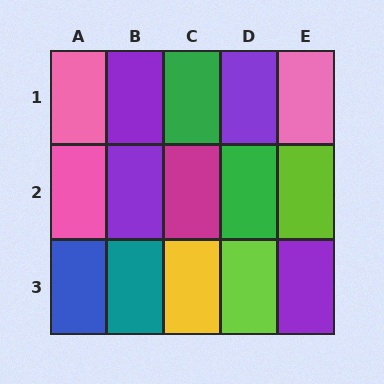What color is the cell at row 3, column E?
Purple.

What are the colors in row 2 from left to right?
Pink, purple, magenta, green, lime.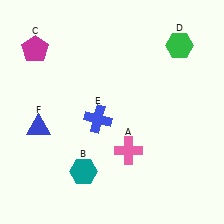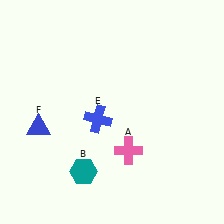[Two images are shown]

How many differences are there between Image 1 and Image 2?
There are 2 differences between the two images.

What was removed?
The magenta pentagon (C), the green hexagon (D) were removed in Image 2.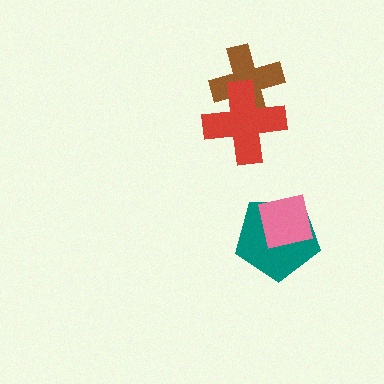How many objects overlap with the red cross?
1 object overlaps with the red cross.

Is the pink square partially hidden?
No, no other shape covers it.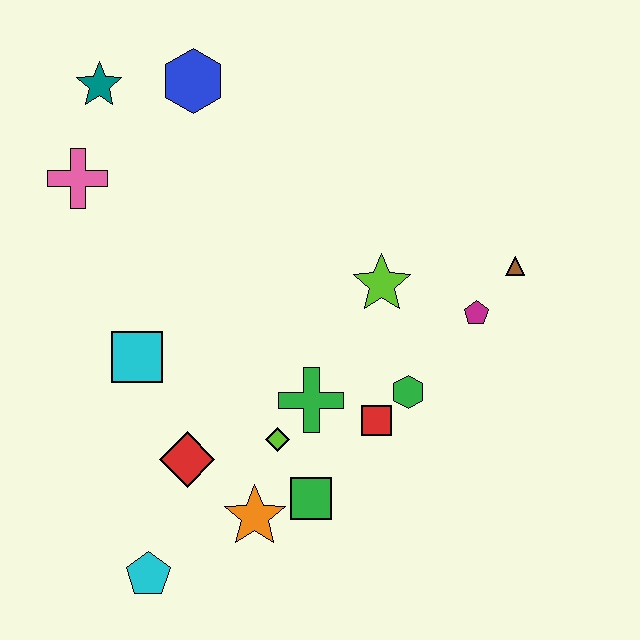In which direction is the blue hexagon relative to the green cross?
The blue hexagon is above the green cross.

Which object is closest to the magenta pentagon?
The brown triangle is closest to the magenta pentagon.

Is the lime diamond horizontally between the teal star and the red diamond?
No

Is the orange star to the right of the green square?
No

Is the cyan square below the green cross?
No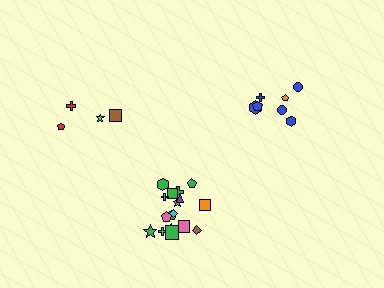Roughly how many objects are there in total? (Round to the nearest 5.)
Roughly 30 objects in total.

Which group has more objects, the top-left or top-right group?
The top-right group.